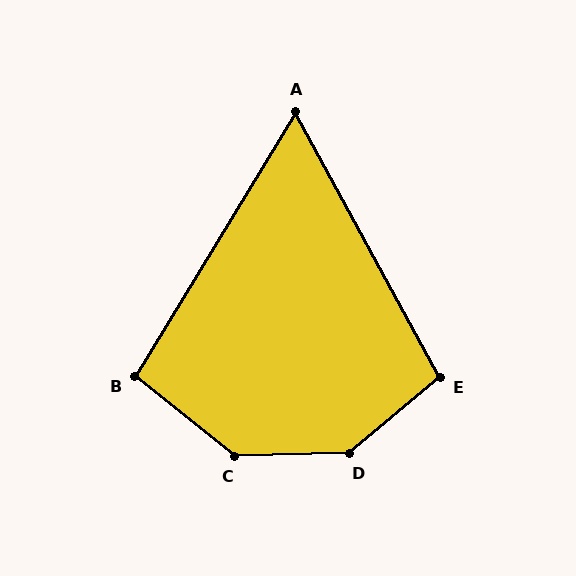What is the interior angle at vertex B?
Approximately 98 degrees (obtuse).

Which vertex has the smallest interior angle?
A, at approximately 60 degrees.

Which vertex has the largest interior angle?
D, at approximately 141 degrees.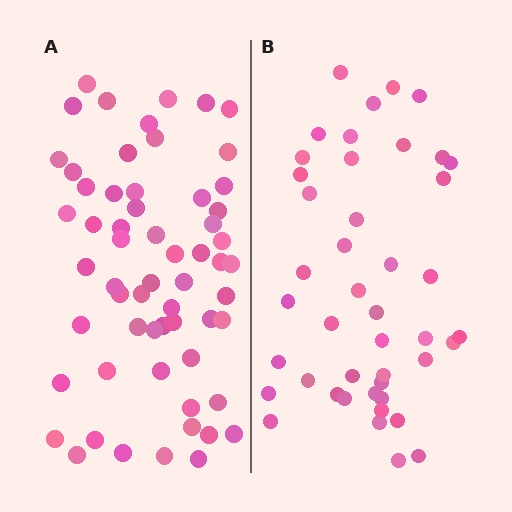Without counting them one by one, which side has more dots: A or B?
Region A (the left region) has more dots.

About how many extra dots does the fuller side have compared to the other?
Region A has approximately 15 more dots than region B.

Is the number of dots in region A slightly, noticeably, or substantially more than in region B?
Region A has noticeably more, but not dramatically so. The ratio is roughly 1.4 to 1.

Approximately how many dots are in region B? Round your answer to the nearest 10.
About 40 dots. (The exact count is 44, which rounds to 40.)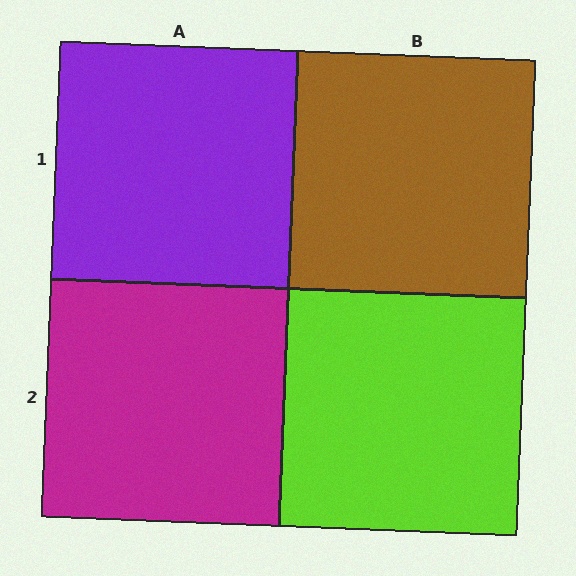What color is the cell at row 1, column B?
Brown.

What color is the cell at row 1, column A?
Purple.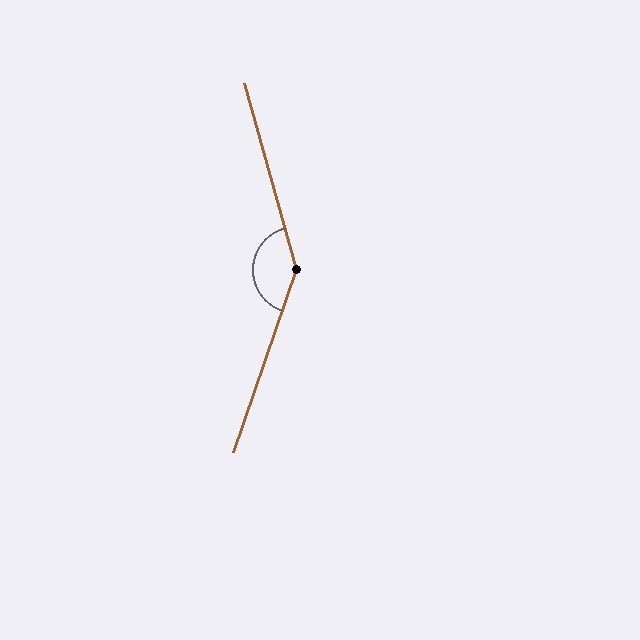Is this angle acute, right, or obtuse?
It is obtuse.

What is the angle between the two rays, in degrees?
Approximately 145 degrees.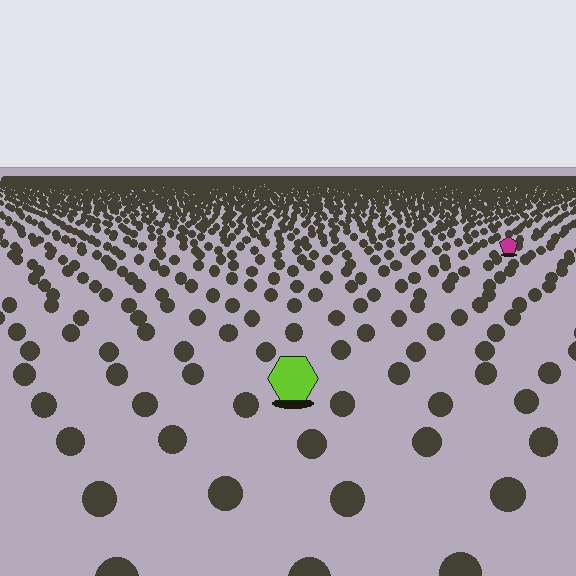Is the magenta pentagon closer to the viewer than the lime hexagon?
No. The lime hexagon is closer — you can tell from the texture gradient: the ground texture is coarser near it.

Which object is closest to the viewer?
The lime hexagon is closest. The texture marks near it are larger and more spread out.